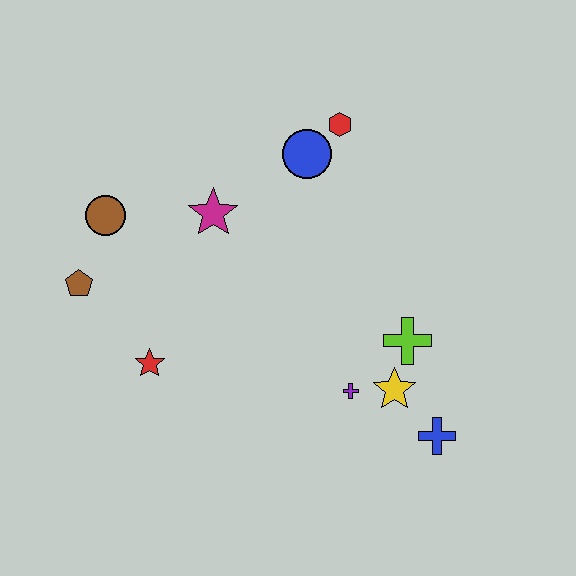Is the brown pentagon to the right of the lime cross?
No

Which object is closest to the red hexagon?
The blue circle is closest to the red hexagon.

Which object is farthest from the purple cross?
The brown circle is farthest from the purple cross.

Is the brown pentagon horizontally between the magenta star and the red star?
No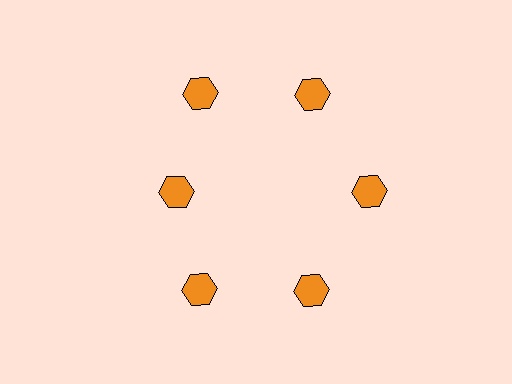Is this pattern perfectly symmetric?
No. The 6 orange hexagons are arranged in a ring, but one element near the 9 o'clock position is pulled inward toward the center, breaking the 6-fold rotational symmetry.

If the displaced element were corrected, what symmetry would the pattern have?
It would have 6-fold rotational symmetry — the pattern would map onto itself every 60 degrees.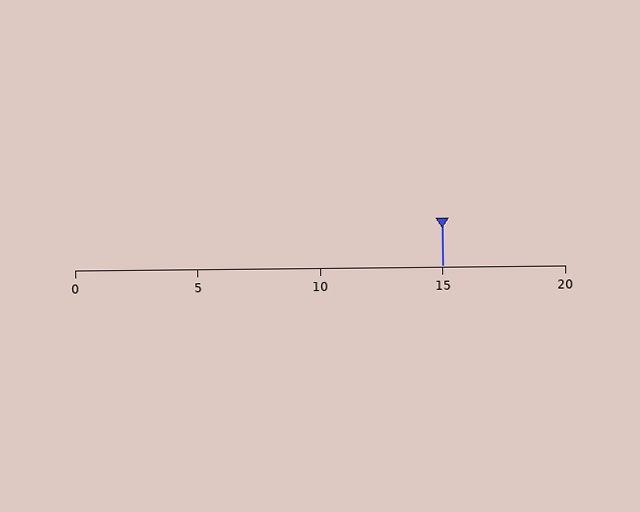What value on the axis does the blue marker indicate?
The marker indicates approximately 15.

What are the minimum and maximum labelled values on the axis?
The axis runs from 0 to 20.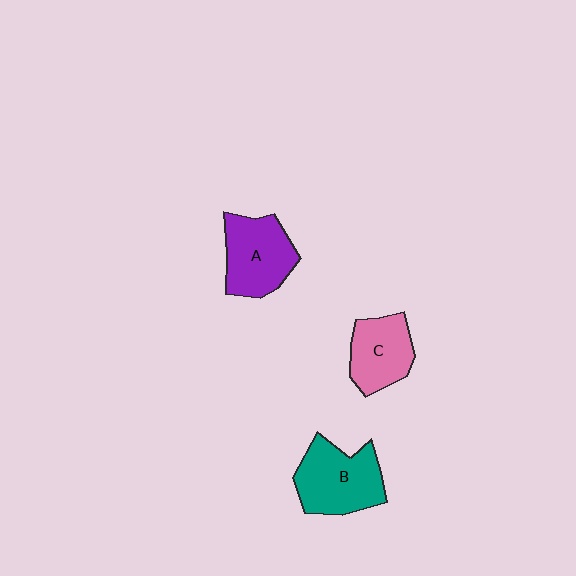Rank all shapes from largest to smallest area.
From largest to smallest: B (teal), A (purple), C (pink).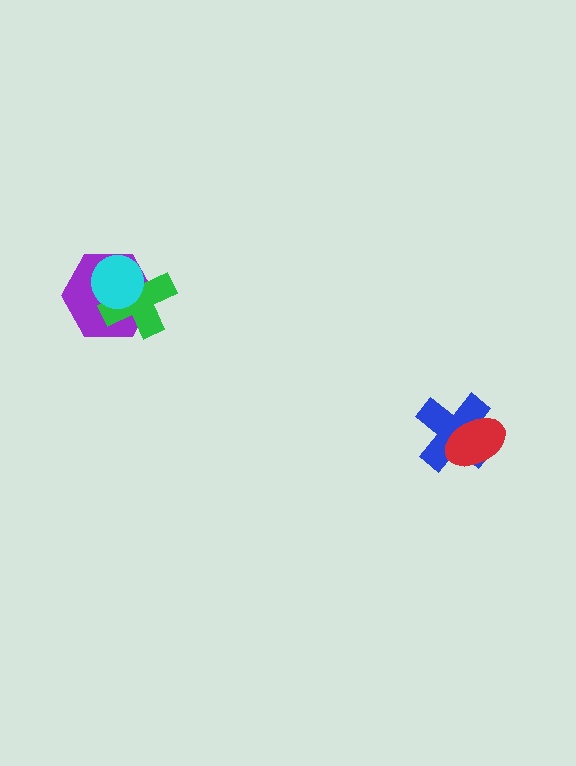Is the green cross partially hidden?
Yes, it is partially covered by another shape.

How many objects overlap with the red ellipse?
1 object overlaps with the red ellipse.